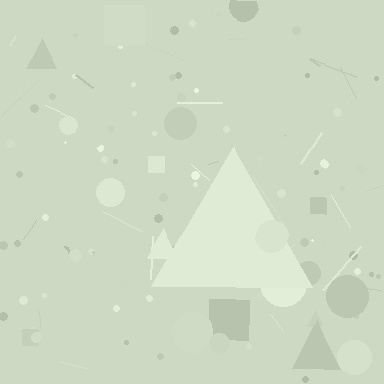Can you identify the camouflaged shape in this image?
The camouflaged shape is a triangle.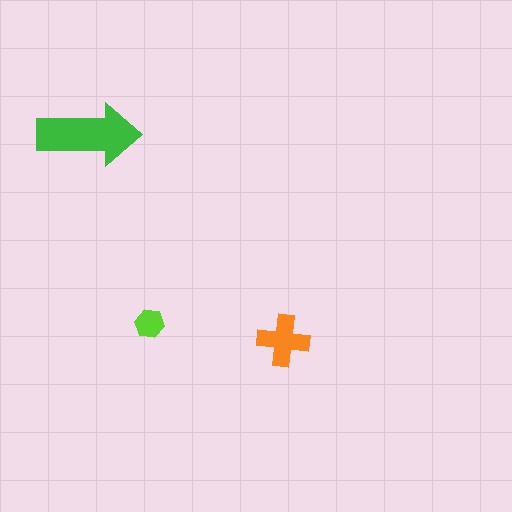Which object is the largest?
The green arrow.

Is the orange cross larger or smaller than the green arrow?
Smaller.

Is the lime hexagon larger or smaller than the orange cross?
Smaller.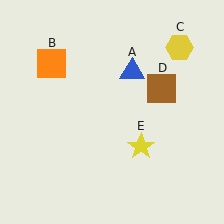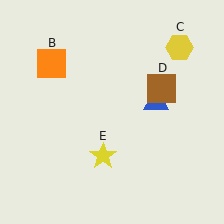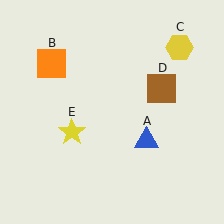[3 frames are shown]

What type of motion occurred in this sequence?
The blue triangle (object A), yellow star (object E) rotated clockwise around the center of the scene.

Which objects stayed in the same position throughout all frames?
Orange square (object B) and yellow hexagon (object C) and brown square (object D) remained stationary.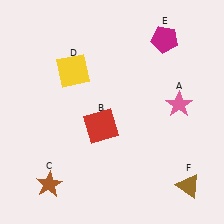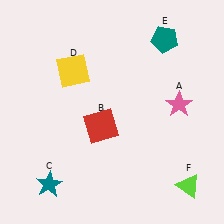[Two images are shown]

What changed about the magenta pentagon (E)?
In Image 1, E is magenta. In Image 2, it changed to teal.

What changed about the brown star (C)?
In Image 1, C is brown. In Image 2, it changed to teal.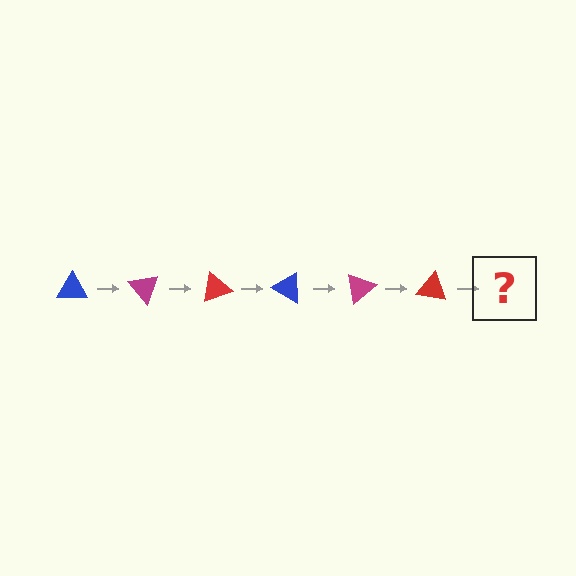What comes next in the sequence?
The next element should be a blue triangle, rotated 300 degrees from the start.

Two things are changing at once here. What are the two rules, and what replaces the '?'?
The two rules are that it rotates 50 degrees each step and the color cycles through blue, magenta, and red. The '?' should be a blue triangle, rotated 300 degrees from the start.